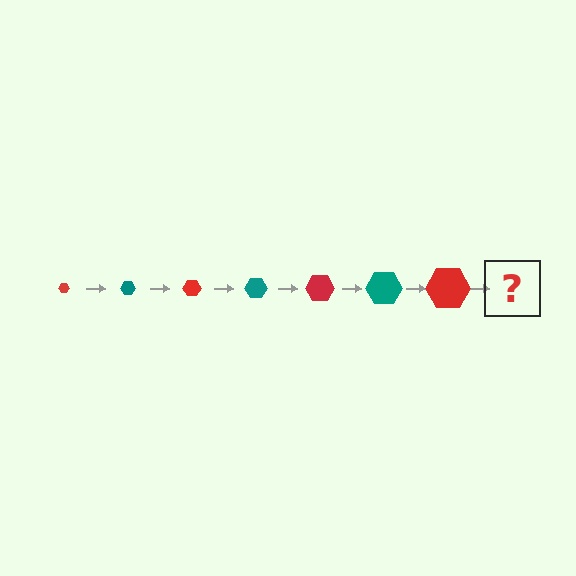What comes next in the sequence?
The next element should be a teal hexagon, larger than the previous one.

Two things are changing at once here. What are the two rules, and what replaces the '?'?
The two rules are that the hexagon grows larger each step and the color cycles through red and teal. The '?' should be a teal hexagon, larger than the previous one.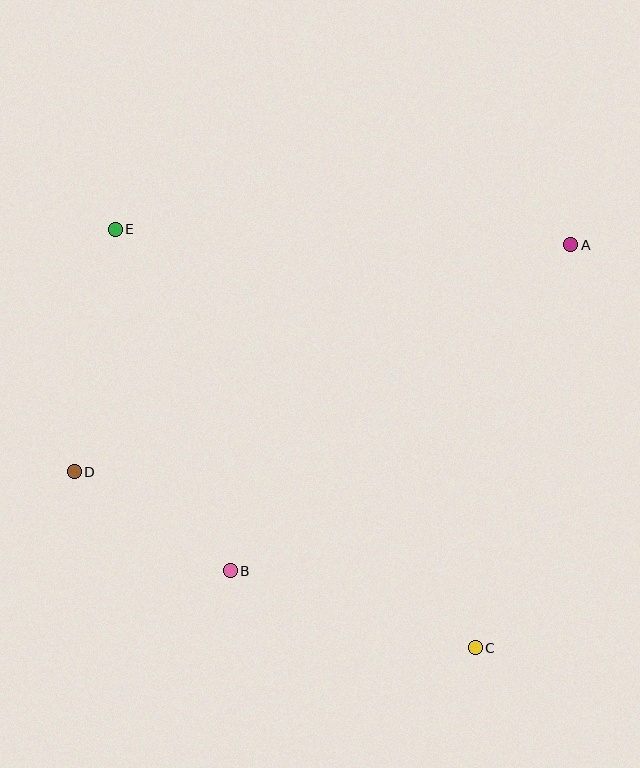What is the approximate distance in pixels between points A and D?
The distance between A and D is approximately 546 pixels.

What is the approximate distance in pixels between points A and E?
The distance between A and E is approximately 456 pixels.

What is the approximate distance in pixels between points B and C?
The distance between B and C is approximately 257 pixels.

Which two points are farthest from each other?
Points C and E are farthest from each other.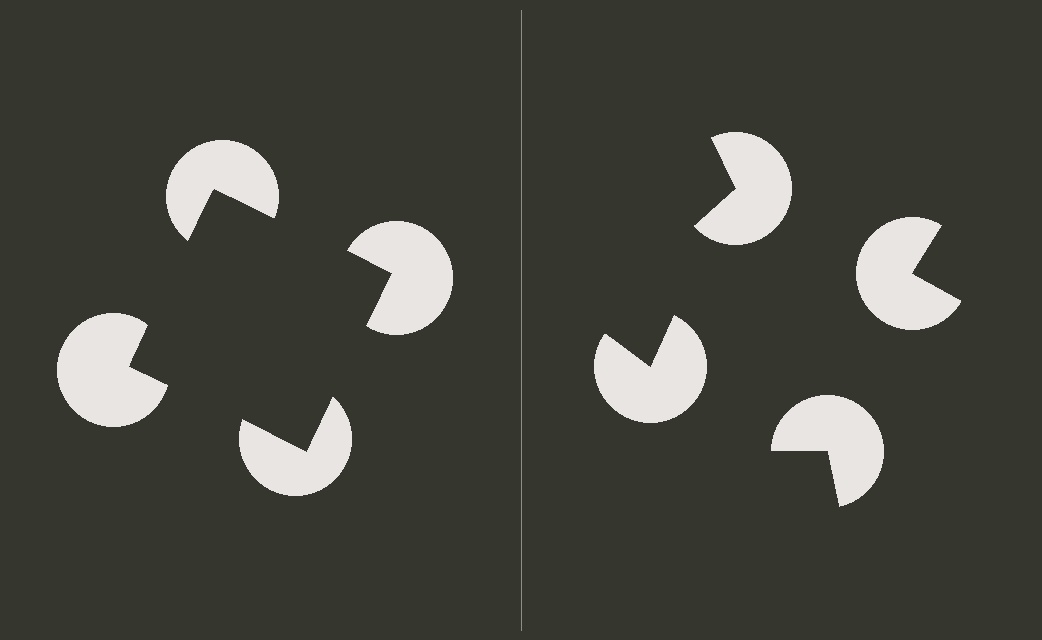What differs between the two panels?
The pac-man discs are positioned identically on both sides; only the wedge orientations differ. On the left they align to a square; on the right they are misaligned.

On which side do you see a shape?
An illusory square appears on the left side. On the right side the wedge cuts are rotated, so no coherent shape forms.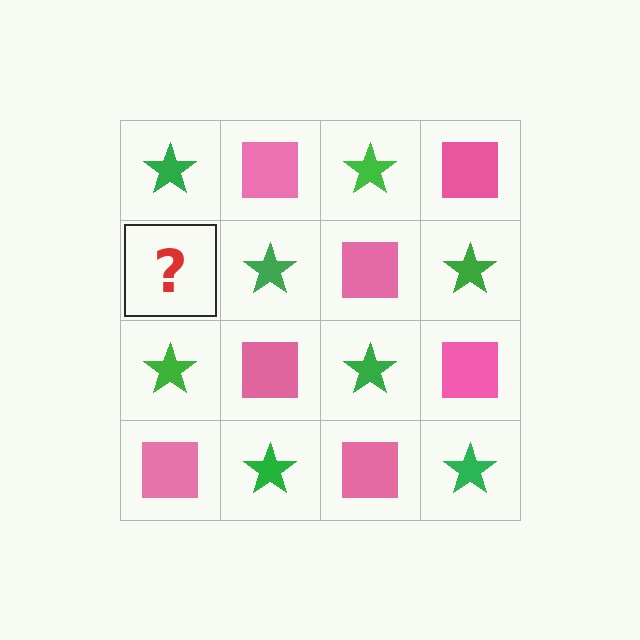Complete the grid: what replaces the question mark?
The question mark should be replaced with a pink square.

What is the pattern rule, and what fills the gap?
The rule is that it alternates green star and pink square in a checkerboard pattern. The gap should be filled with a pink square.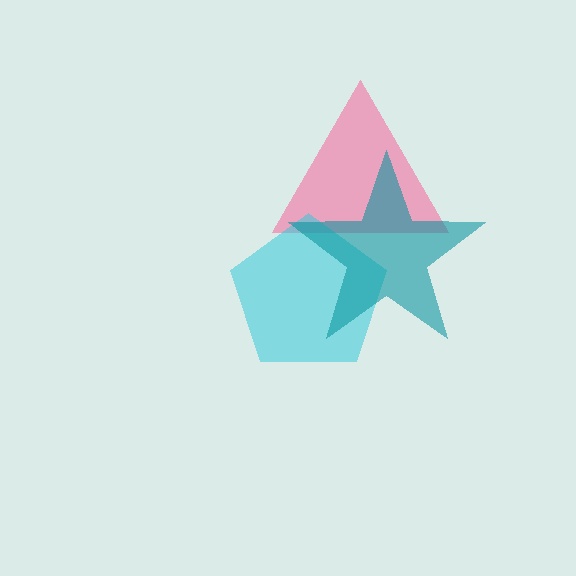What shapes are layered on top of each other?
The layered shapes are: a pink triangle, a cyan pentagon, a teal star.